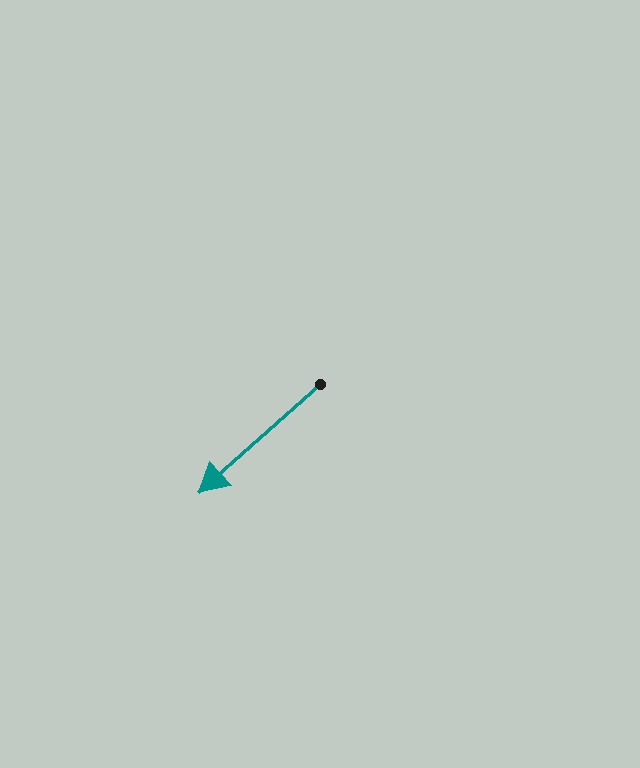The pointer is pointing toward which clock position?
Roughly 8 o'clock.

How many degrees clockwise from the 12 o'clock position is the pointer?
Approximately 228 degrees.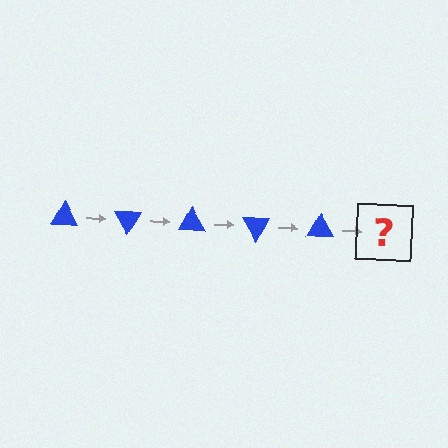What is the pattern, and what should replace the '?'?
The pattern is that the triangle rotates 60 degrees each step. The '?' should be a blue triangle rotated 300 degrees.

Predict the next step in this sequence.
The next step is a blue triangle rotated 300 degrees.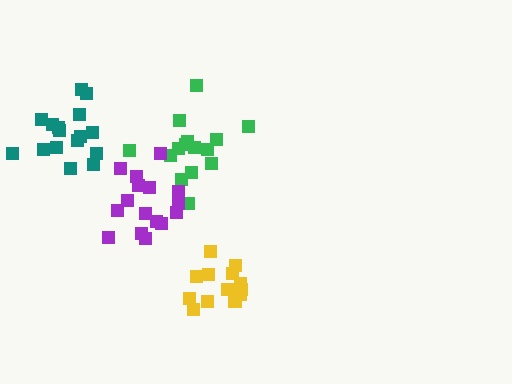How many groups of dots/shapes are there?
There are 4 groups.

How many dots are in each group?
Group 1: 16 dots, Group 2: 16 dots, Group 3: 14 dots, Group 4: 16 dots (62 total).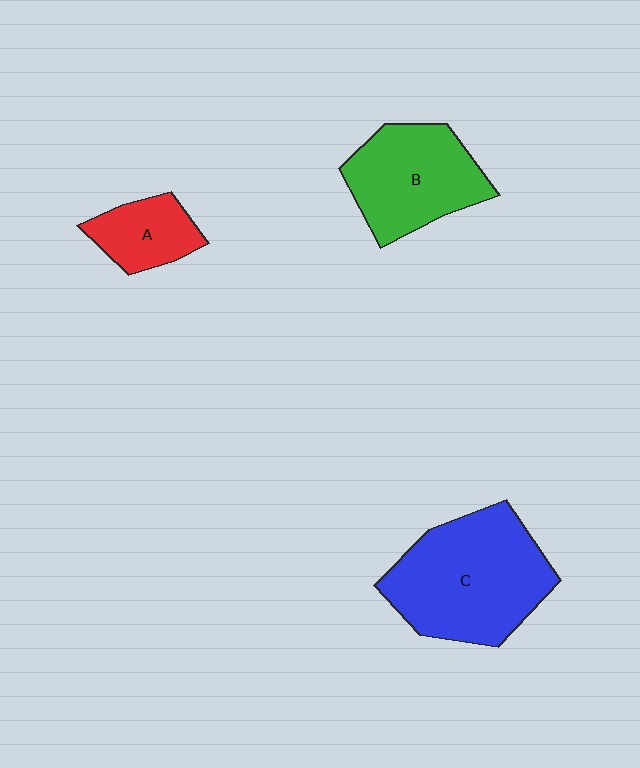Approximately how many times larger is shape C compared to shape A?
Approximately 2.7 times.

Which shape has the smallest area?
Shape A (red).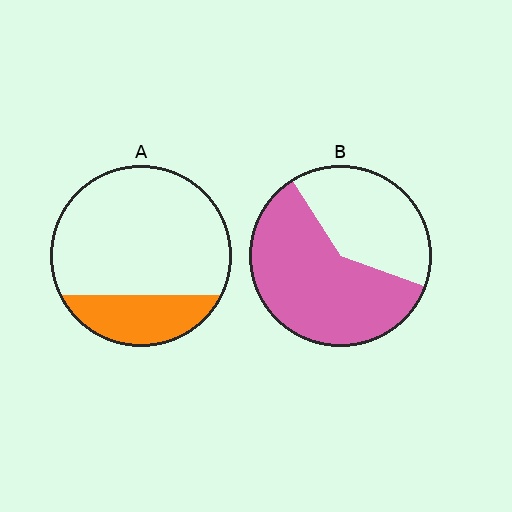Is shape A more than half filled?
No.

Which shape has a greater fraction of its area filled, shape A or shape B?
Shape B.